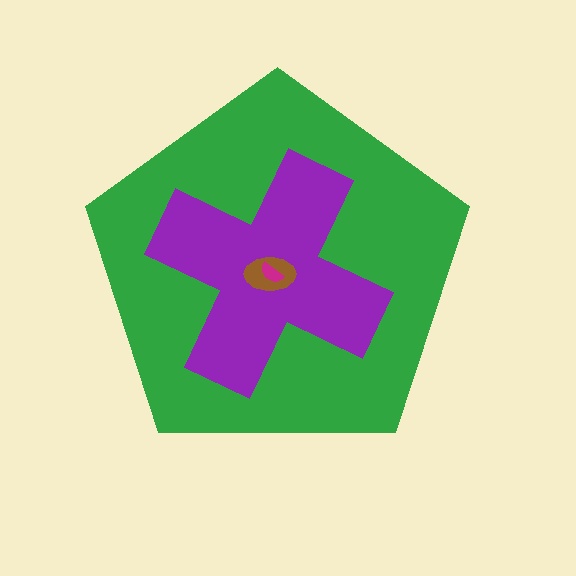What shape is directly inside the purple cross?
The brown ellipse.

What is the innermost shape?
The magenta semicircle.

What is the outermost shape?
The green pentagon.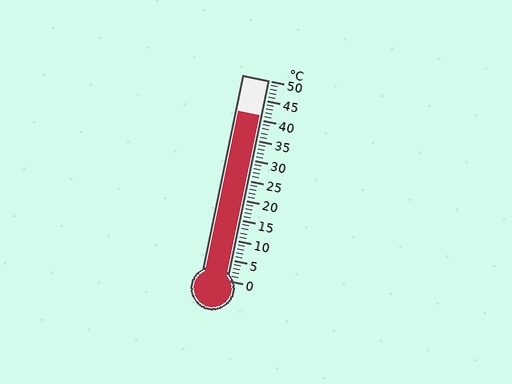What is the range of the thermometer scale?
The thermometer scale ranges from 0°C to 50°C.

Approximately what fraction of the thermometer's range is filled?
The thermometer is filled to approximately 80% of its range.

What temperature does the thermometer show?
The thermometer shows approximately 41°C.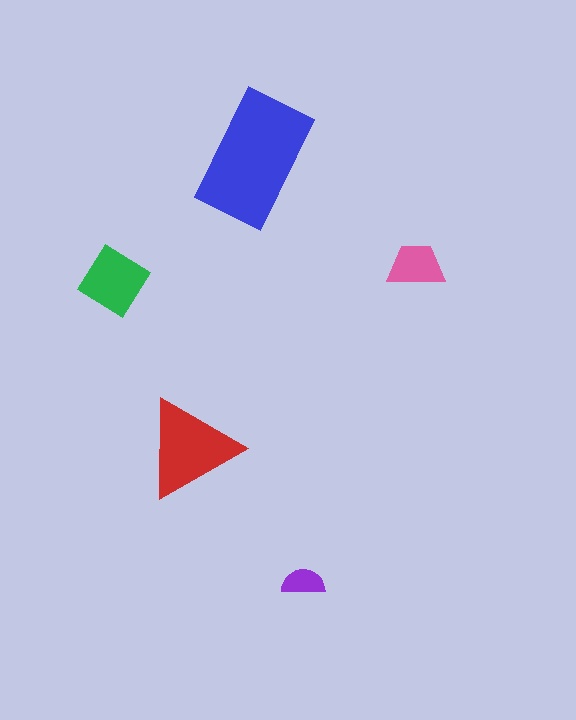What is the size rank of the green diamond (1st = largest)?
3rd.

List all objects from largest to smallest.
The blue rectangle, the red triangle, the green diamond, the pink trapezoid, the purple semicircle.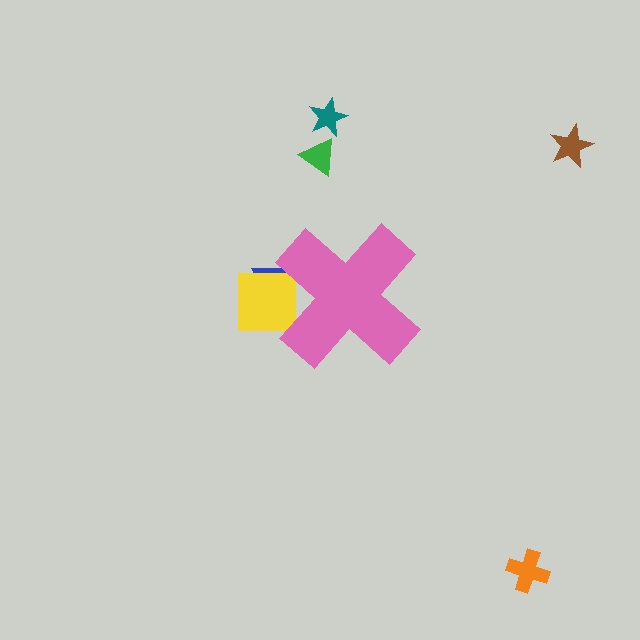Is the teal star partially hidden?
No, the teal star is fully visible.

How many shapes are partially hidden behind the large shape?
2 shapes are partially hidden.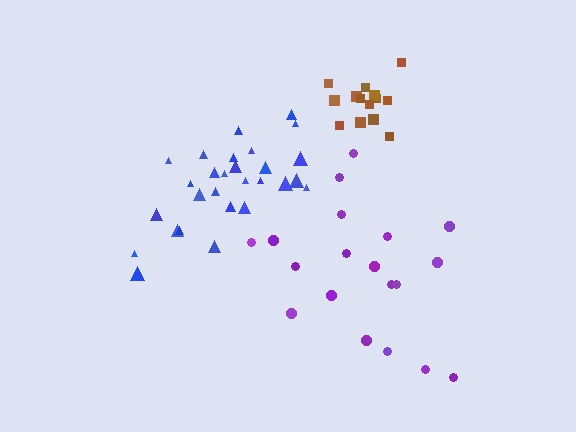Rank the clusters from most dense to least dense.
brown, blue, purple.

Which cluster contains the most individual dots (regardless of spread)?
Blue (28).